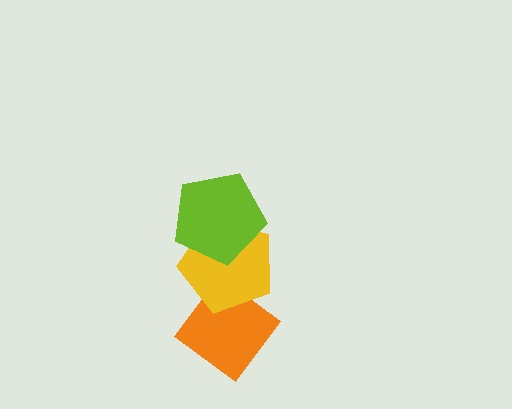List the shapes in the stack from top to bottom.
From top to bottom: the lime pentagon, the yellow pentagon, the orange diamond.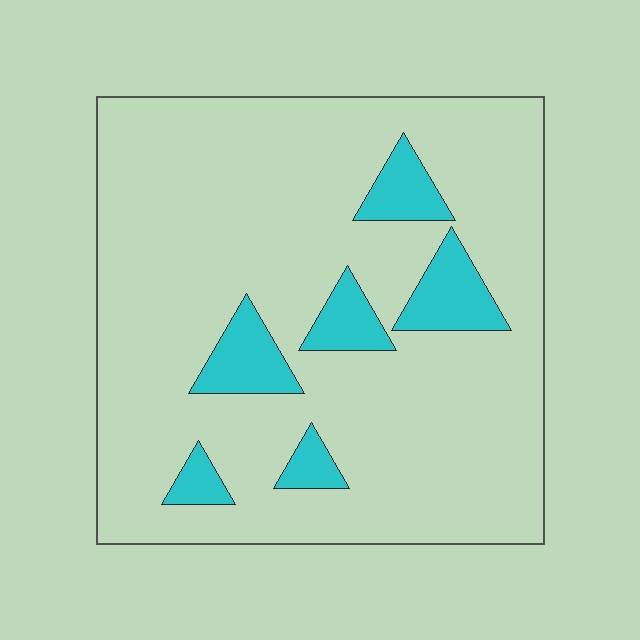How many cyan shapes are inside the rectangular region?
6.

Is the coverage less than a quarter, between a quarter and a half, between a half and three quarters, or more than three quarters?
Less than a quarter.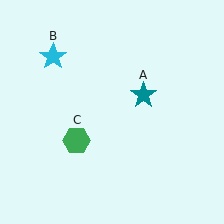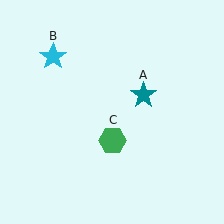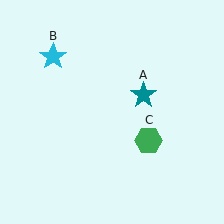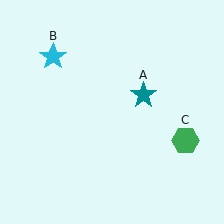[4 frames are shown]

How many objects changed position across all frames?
1 object changed position: green hexagon (object C).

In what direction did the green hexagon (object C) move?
The green hexagon (object C) moved right.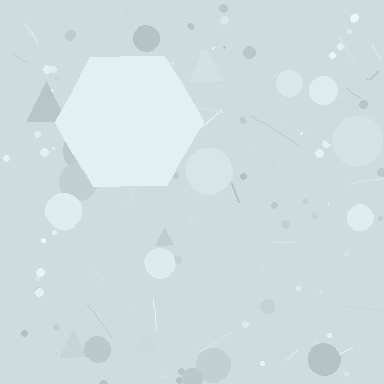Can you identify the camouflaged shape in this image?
The camouflaged shape is a hexagon.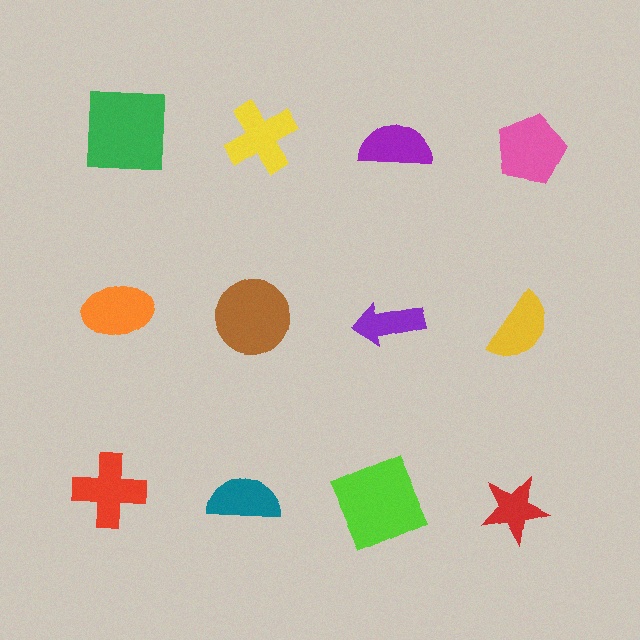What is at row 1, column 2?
A yellow cross.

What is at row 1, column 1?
A green square.